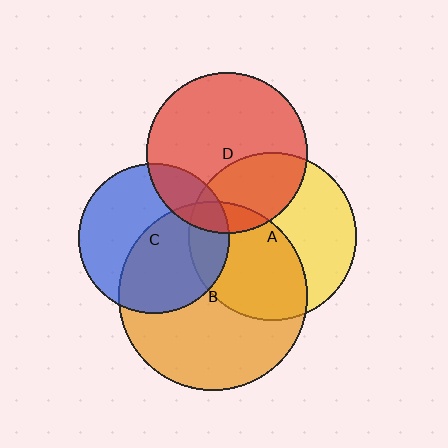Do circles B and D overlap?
Yes.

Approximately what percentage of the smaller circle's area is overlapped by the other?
Approximately 10%.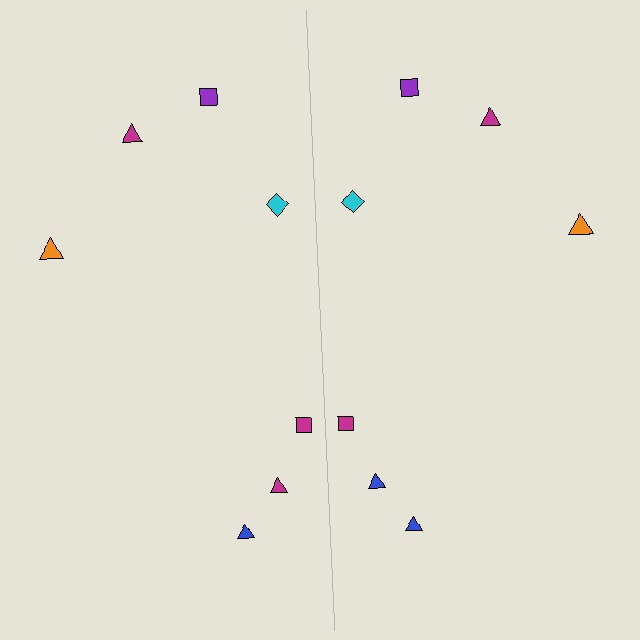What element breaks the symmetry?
The blue triangle on the right side breaks the symmetry — its mirror counterpart is magenta.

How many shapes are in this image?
There are 14 shapes in this image.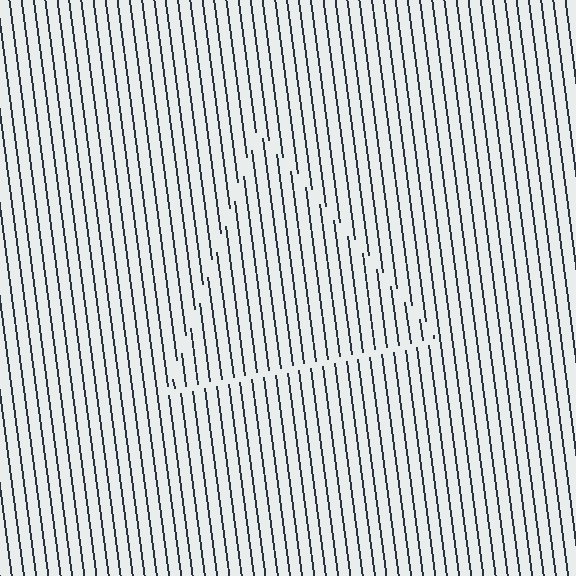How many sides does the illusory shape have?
3 sides — the line-ends trace a triangle.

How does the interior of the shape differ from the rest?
The interior of the shape contains the same grating, shifted by half a period — the contour is defined by the phase discontinuity where line-ends from the inner and outer gratings abut.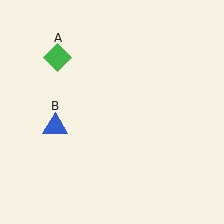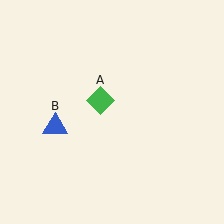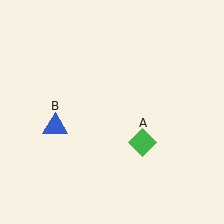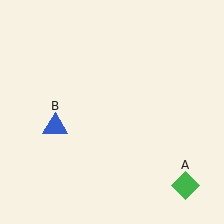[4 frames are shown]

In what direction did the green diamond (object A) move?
The green diamond (object A) moved down and to the right.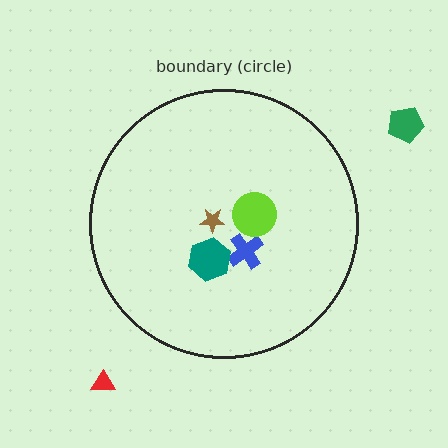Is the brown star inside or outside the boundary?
Inside.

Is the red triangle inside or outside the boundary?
Outside.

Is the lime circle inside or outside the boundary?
Inside.